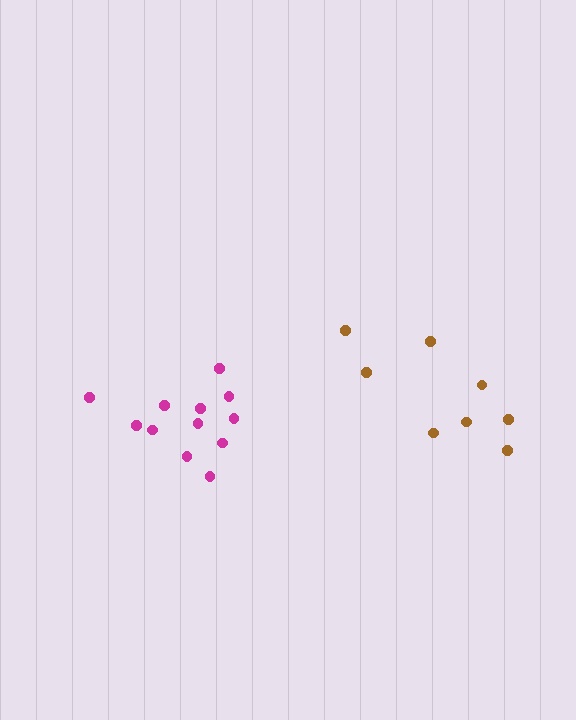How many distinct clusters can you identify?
There are 2 distinct clusters.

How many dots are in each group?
Group 1: 8 dots, Group 2: 12 dots (20 total).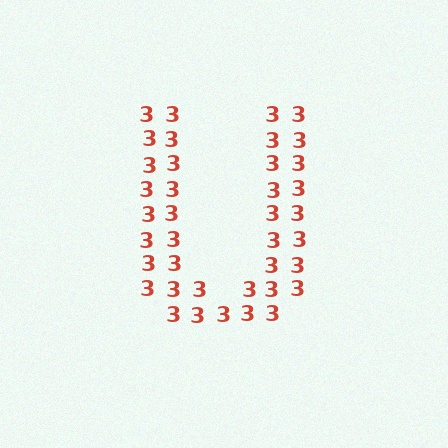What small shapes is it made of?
It is made of small digit 3's.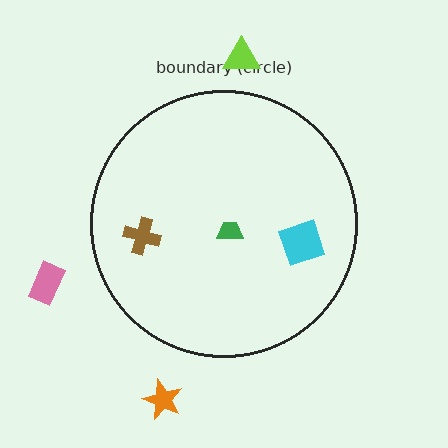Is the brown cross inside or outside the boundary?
Inside.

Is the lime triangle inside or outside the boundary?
Outside.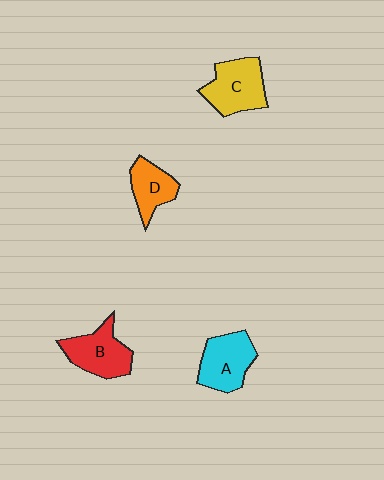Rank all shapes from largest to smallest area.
From largest to smallest: C (yellow), B (red), A (cyan), D (orange).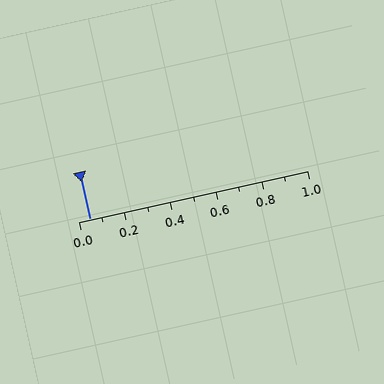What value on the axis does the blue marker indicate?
The marker indicates approximately 0.05.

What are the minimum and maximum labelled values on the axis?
The axis runs from 0.0 to 1.0.